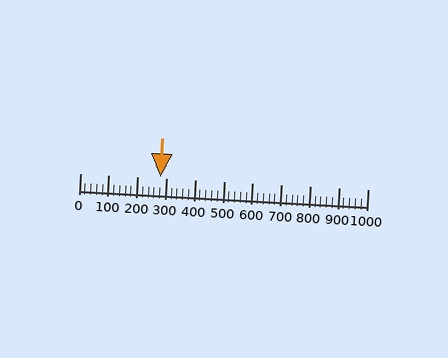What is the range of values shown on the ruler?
The ruler shows values from 0 to 1000.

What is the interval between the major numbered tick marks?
The major tick marks are spaced 100 units apart.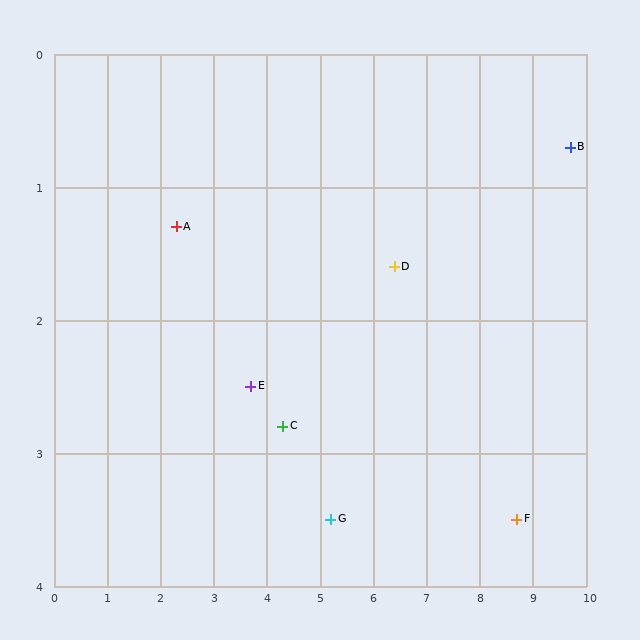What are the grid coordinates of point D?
Point D is at approximately (6.4, 1.6).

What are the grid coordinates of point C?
Point C is at approximately (4.3, 2.8).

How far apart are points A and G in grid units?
Points A and G are about 3.6 grid units apart.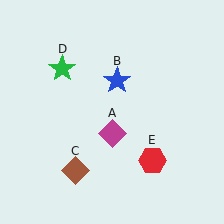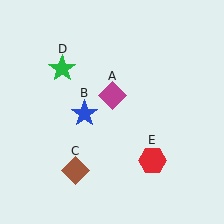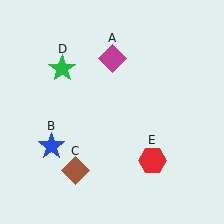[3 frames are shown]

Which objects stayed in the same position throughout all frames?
Brown diamond (object C) and green star (object D) and red hexagon (object E) remained stationary.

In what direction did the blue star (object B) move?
The blue star (object B) moved down and to the left.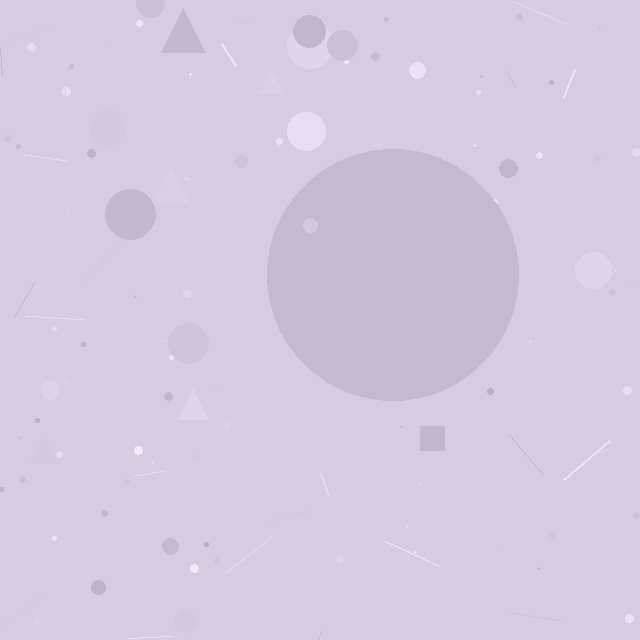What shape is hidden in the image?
A circle is hidden in the image.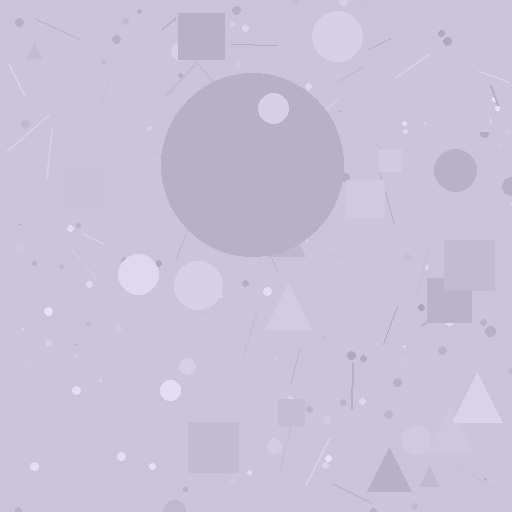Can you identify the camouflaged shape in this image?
The camouflaged shape is a circle.